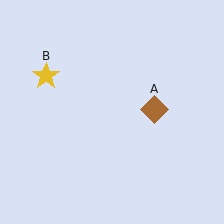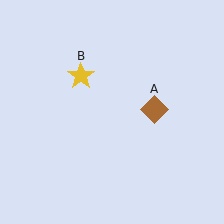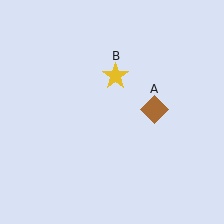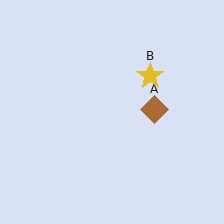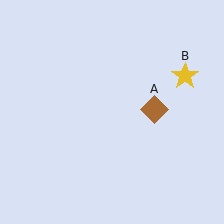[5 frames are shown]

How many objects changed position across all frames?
1 object changed position: yellow star (object B).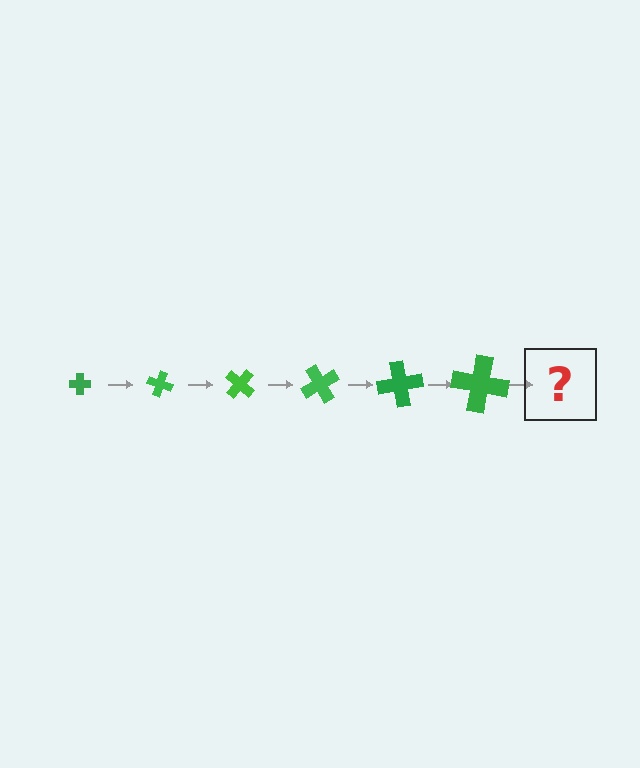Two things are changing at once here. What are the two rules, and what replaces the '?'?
The two rules are that the cross grows larger each step and it rotates 20 degrees each step. The '?' should be a cross, larger than the previous one and rotated 120 degrees from the start.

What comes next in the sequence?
The next element should be a cross, larger than the previous one and rotated 120 degrees from the start.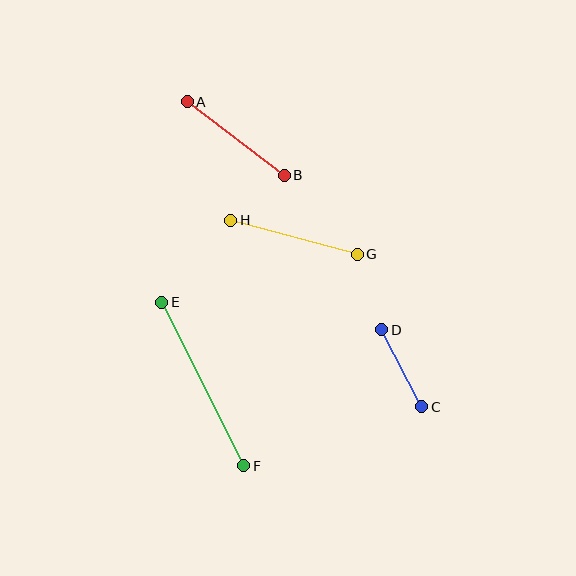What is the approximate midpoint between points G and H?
The midpoint is at approximately (294, 237) pixels.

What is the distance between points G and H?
The distance is approximately 131 pixels.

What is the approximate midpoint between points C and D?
The midpoint is at approximately (402, 368) pixels.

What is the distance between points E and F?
The distance is approximately 183 pixels.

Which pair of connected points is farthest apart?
Points E and F are farthest apart.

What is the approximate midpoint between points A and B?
The midpoint is at approximately (236, 139) pixels.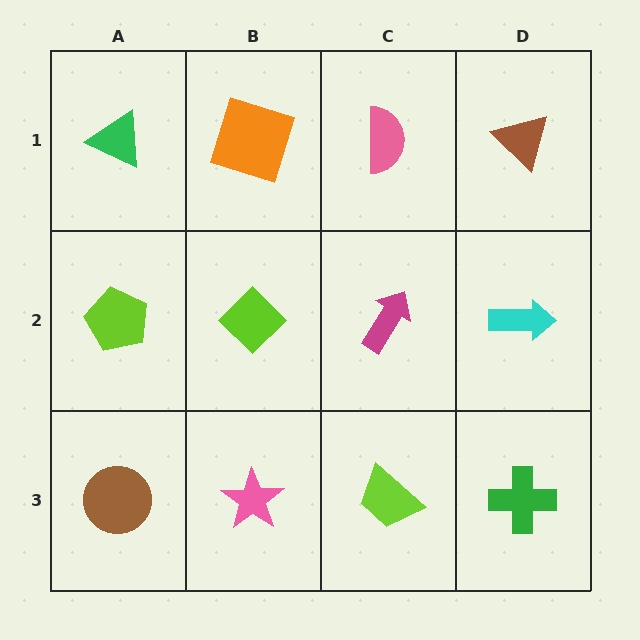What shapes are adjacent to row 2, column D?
A brown triangle (row 1, column D), a green cross (row 3, column D), a magenta arrow (row 2, column C).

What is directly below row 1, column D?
A cyan arrow.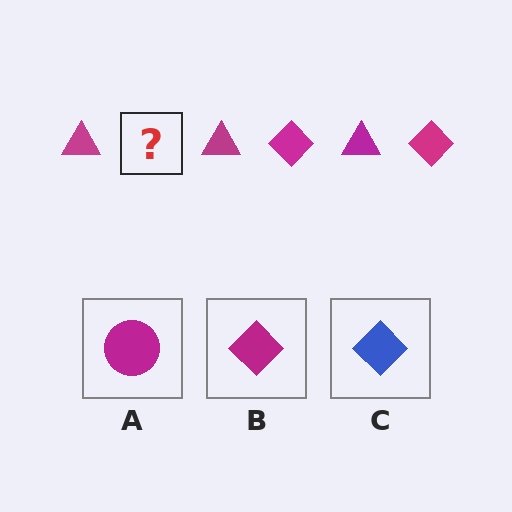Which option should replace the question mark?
Option B.